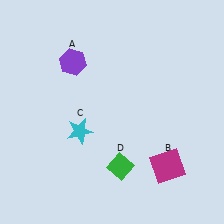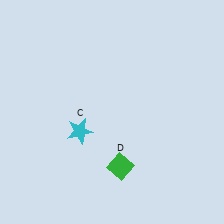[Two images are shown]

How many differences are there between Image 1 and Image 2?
There are 2 differences between the two images.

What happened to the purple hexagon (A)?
The purple hexagon (A) was removed in Image 2. It was in the top-left area of Image 1.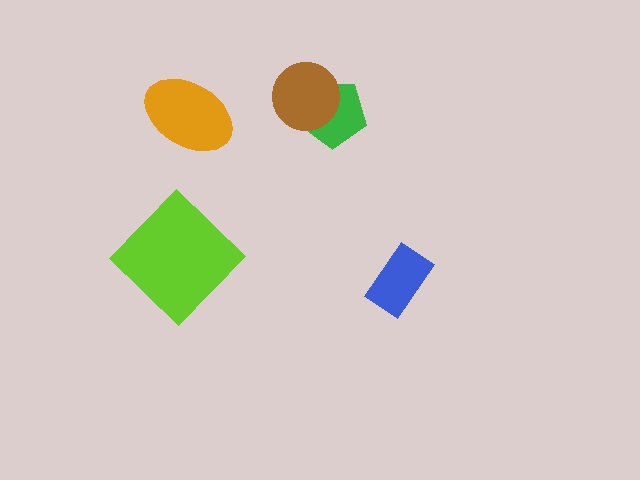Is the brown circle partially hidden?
No, no other shape covers it.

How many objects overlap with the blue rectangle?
0 objects overlap with the blue rectangle.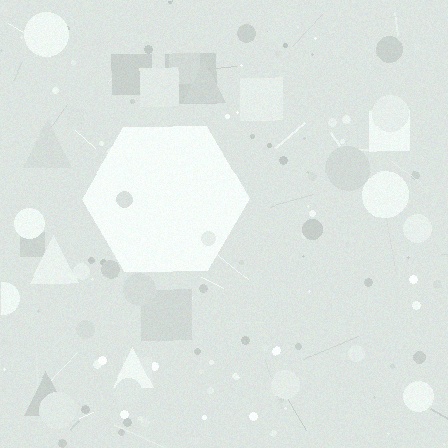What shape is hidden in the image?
A hexagon is hidden in the image.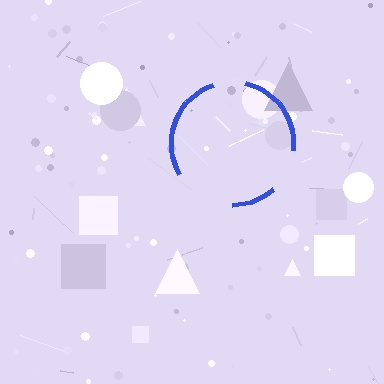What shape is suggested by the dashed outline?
The dashed outline suggests a circle.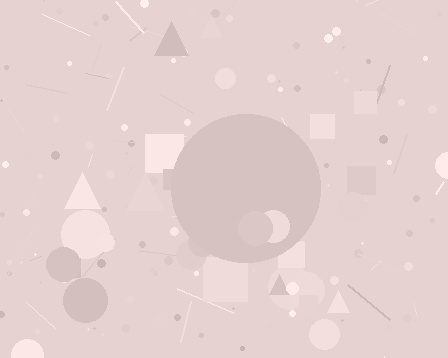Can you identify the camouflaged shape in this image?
The camouflaged shape is a circle.